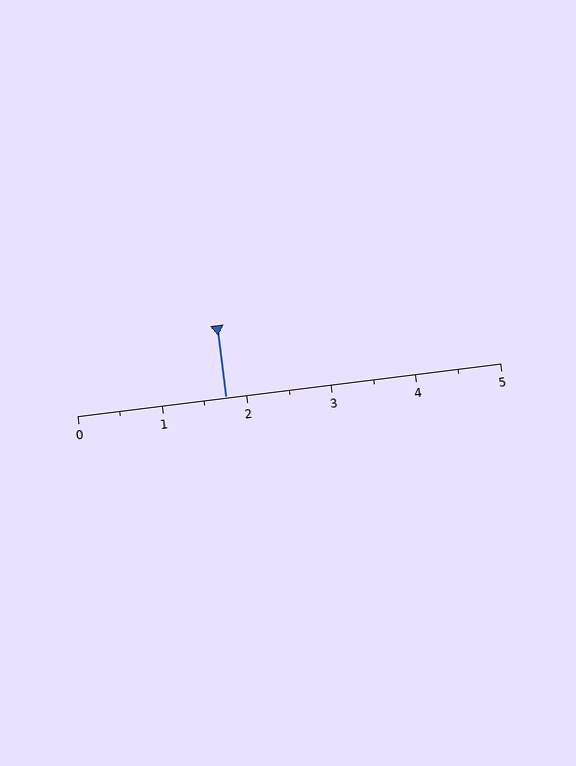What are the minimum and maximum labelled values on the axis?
The axis runs from 0 to 5.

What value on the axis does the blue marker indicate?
The marker indicates approximately 1.8.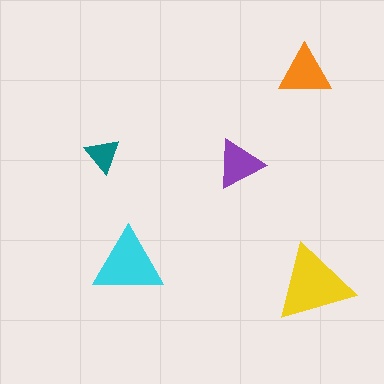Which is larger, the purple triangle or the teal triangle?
The purple one.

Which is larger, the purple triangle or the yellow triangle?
The yellow one.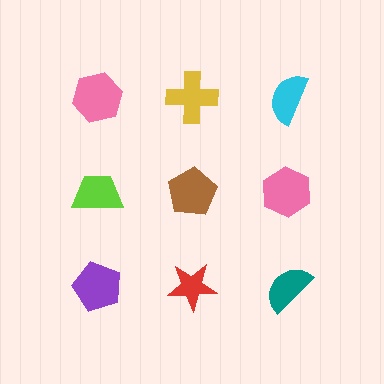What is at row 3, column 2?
A red star.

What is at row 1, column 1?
A pink hexagon.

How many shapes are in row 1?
3 shapes.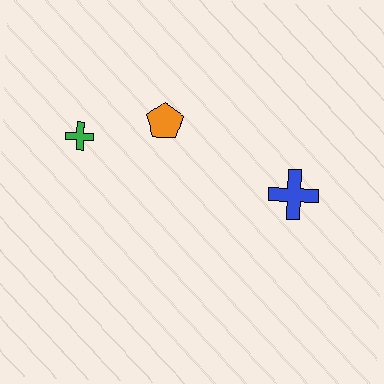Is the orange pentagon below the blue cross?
No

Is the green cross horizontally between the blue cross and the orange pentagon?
No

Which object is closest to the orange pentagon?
The green cross is closest to the orange pentagon.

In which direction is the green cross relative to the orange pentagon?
The green cross is to the left of the orange pentagon.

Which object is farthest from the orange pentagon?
The blue cross is farthest from the orange pentagon.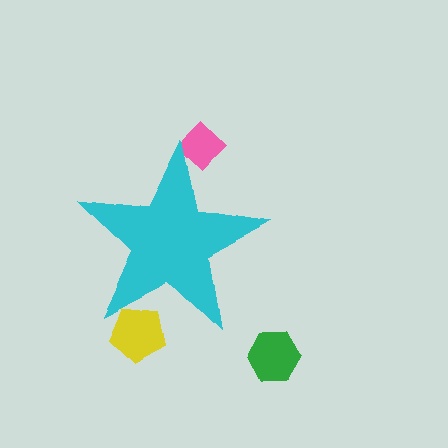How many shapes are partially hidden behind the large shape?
2 shapes are partially hidden.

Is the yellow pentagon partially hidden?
Yes, the yellow pentagon is partially hidden behind the cyan star.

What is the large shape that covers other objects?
A cyan star.